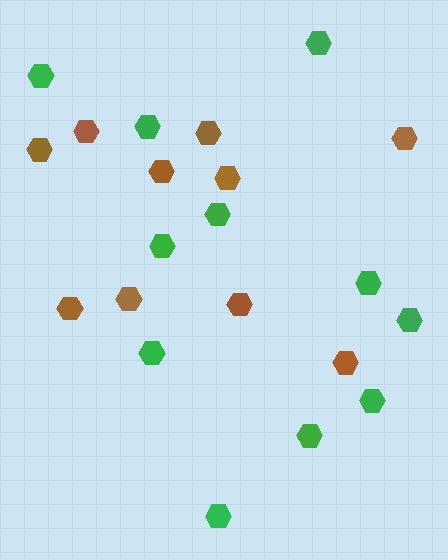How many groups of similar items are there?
There are 2 groups: one group of brown hexagons (10) and one group of green hexagons (11).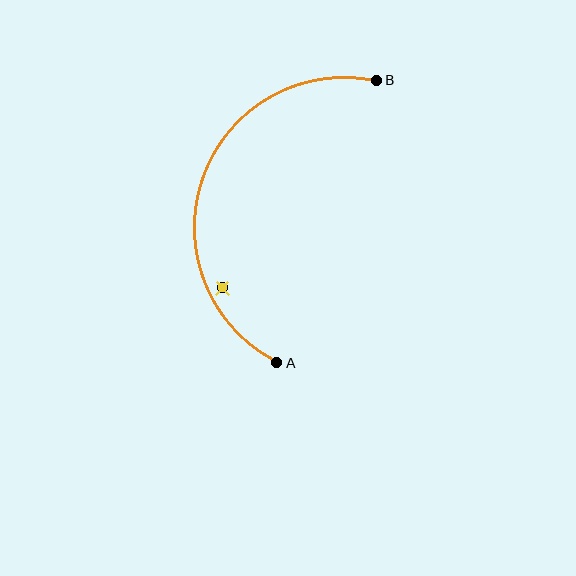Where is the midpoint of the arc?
The arc midpoint is the point on the curve farthest from the straight line joining A and B. It sits to the left of that line.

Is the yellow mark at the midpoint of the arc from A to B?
No — the yellow mark does not lie on the arc at all. It sits slightly inside the curve.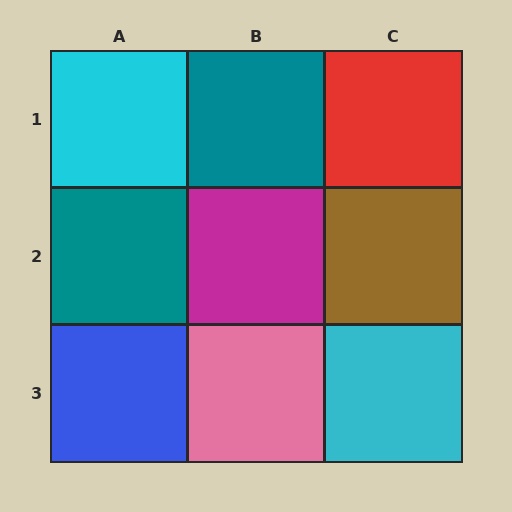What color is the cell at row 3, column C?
Cyan.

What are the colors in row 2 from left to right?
Teal, magenta, brown.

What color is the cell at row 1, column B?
Teal.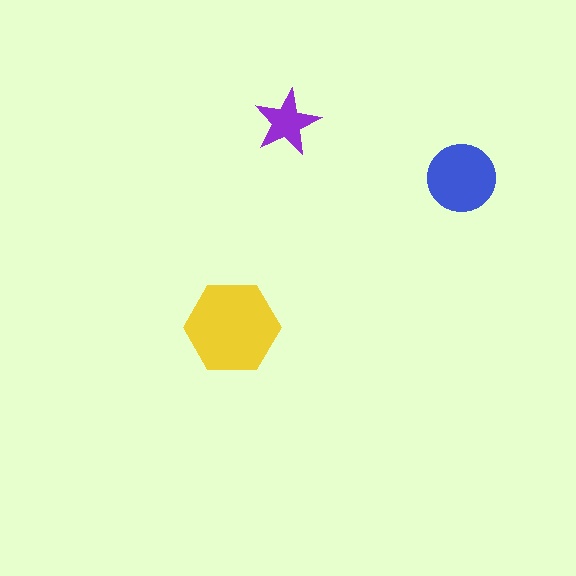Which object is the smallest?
The purple star.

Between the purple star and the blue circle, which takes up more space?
The blue circle.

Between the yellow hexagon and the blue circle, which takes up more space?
The yellow hexagon.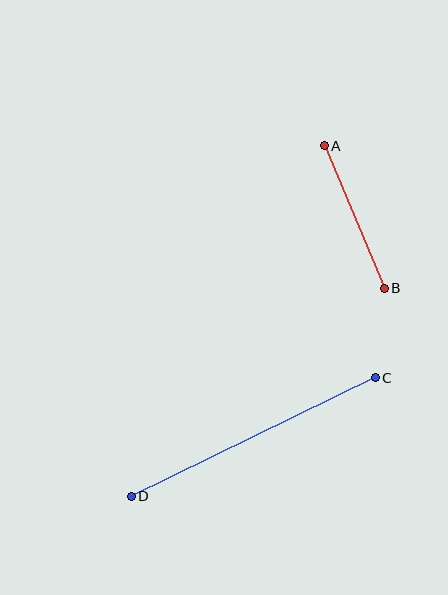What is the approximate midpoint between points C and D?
The midpoint is at approximately (253, 437) pixels.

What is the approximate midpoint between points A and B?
The midpoint is at approximately (354, 217) pixels.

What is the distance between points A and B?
The distance is approximately 155 pixels.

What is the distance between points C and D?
The distance is approximately 271 pixels.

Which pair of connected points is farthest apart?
Points C and D are farthest apart.